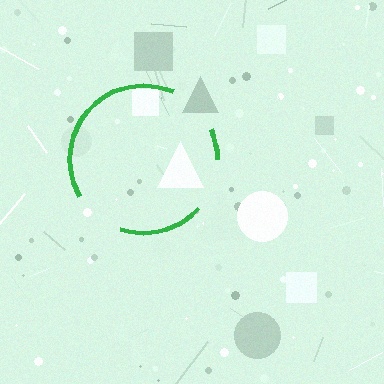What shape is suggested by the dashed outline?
The dashed outline suggests a circle.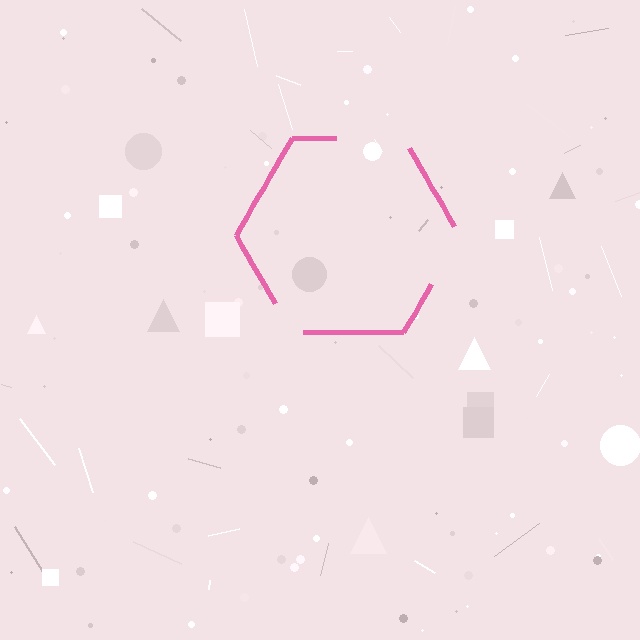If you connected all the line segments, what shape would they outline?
They would outline a hexagon.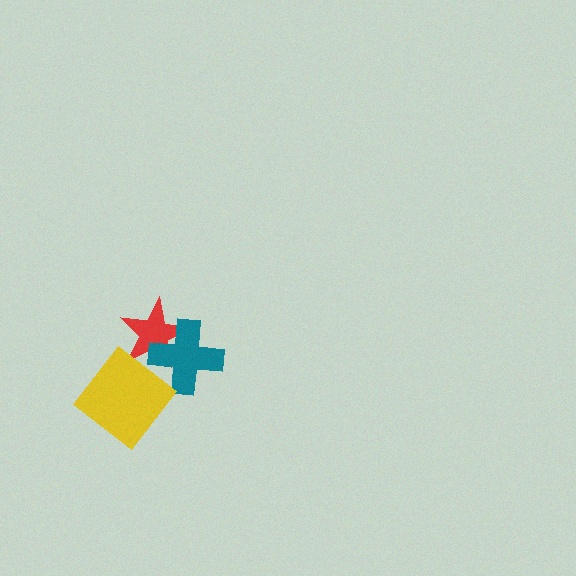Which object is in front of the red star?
The teal cross is in front of the red star.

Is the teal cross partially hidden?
No, no other shape covers it.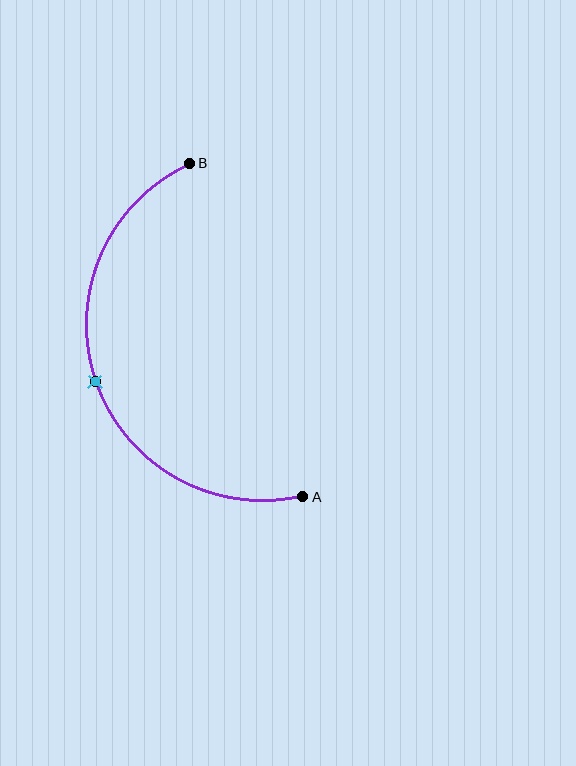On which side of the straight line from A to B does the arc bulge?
The arc bulges to the left of the straight line connecting A and B.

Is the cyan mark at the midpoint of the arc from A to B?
Yes. The cyan mark lies on the arc at equal arc-length from both A and B — it is the arc midpoint.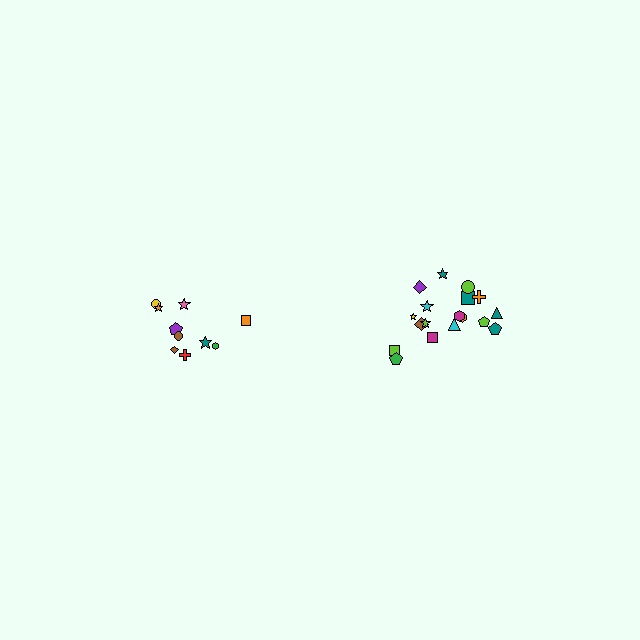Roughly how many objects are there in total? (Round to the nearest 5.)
Roughly 30 objects in total.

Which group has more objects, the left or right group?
The right group.